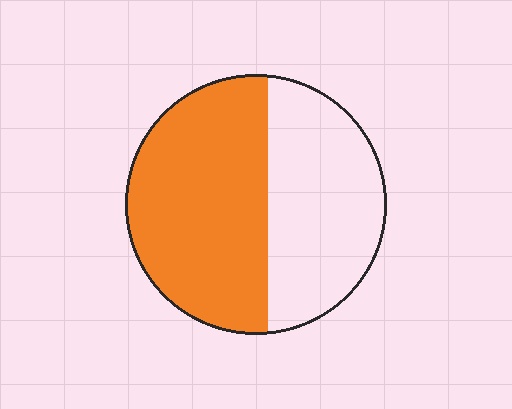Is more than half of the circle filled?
Yes.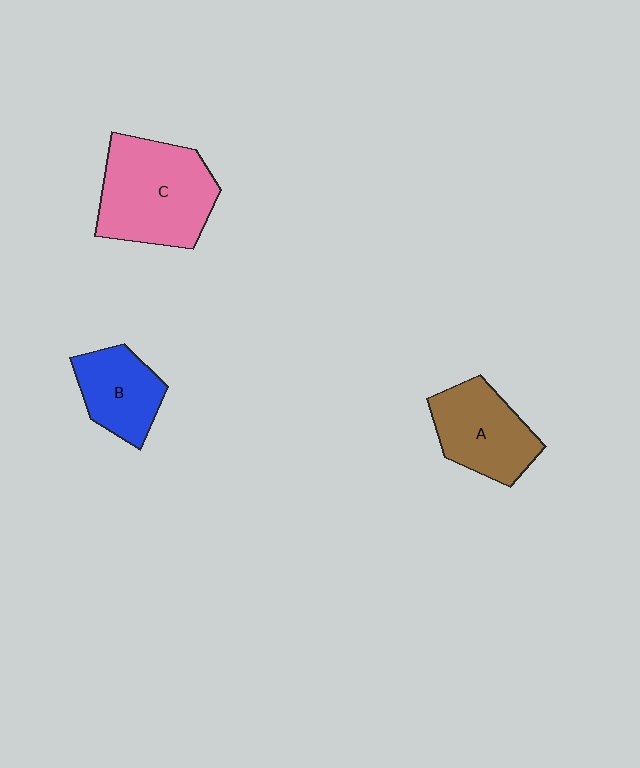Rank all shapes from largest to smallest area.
From largest to smallest: C (pink), A (brown), B (blue).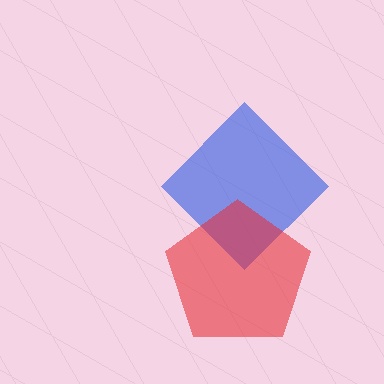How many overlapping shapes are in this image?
There are 2 overlapping shapes in the image.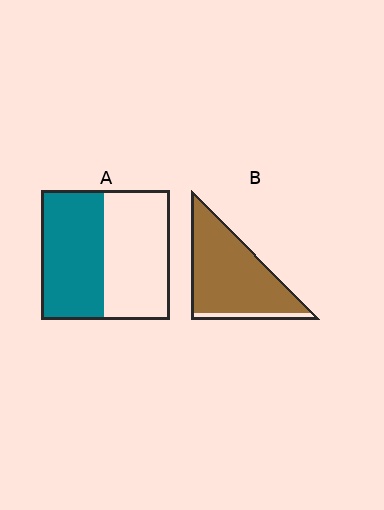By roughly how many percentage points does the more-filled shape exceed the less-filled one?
By roughly 40 percentage points (B over A).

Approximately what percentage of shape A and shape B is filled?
A is approximately 50% and B is approximately 90%.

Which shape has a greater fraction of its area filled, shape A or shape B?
Shape B.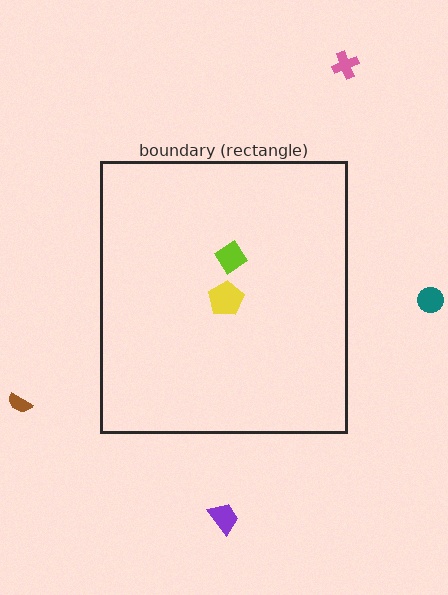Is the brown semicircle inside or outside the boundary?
Outside.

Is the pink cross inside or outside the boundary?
Outside.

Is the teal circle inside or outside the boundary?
Outside.